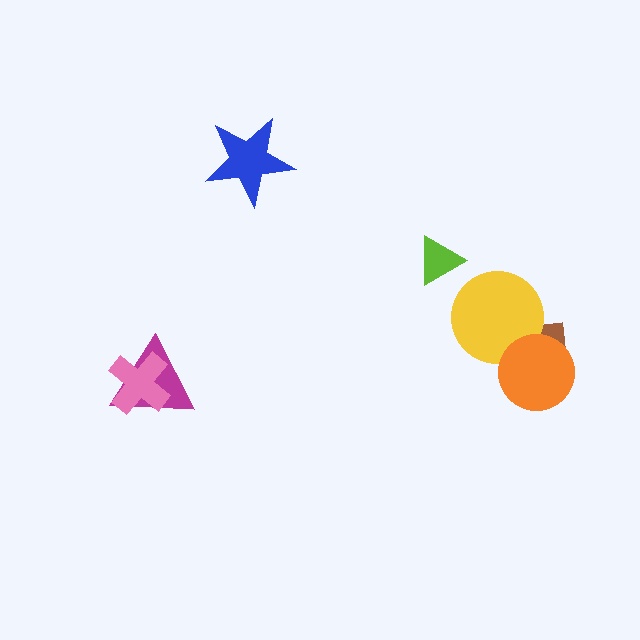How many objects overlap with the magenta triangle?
1 object overlaps with the magenta triangle.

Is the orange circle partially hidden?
No, no other shape covers it.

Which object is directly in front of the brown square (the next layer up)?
The yellow circle is directly in front of the brown square.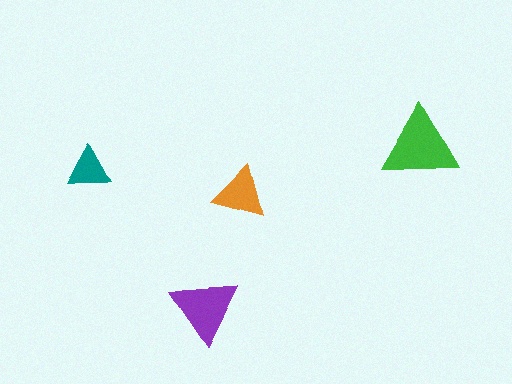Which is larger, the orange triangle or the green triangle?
The green one.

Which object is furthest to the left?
The teal triangle is leftmost.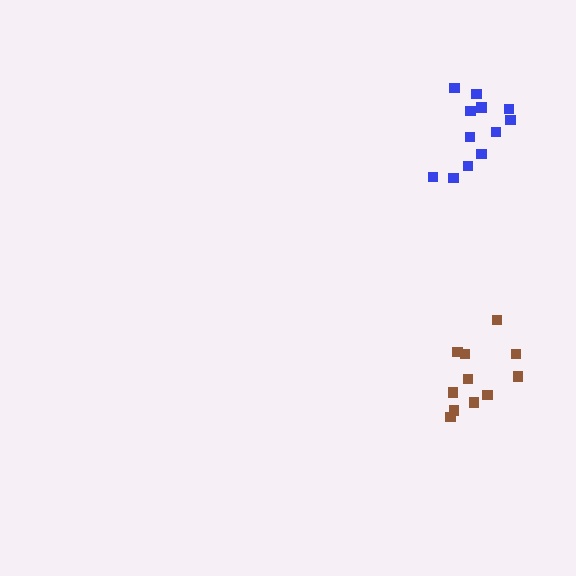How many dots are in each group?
Group 1: 12 dots, Group 2: 11 dots (23 total).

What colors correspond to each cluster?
The clusters are colored: blue, brown.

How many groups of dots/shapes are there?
There are 2 groups.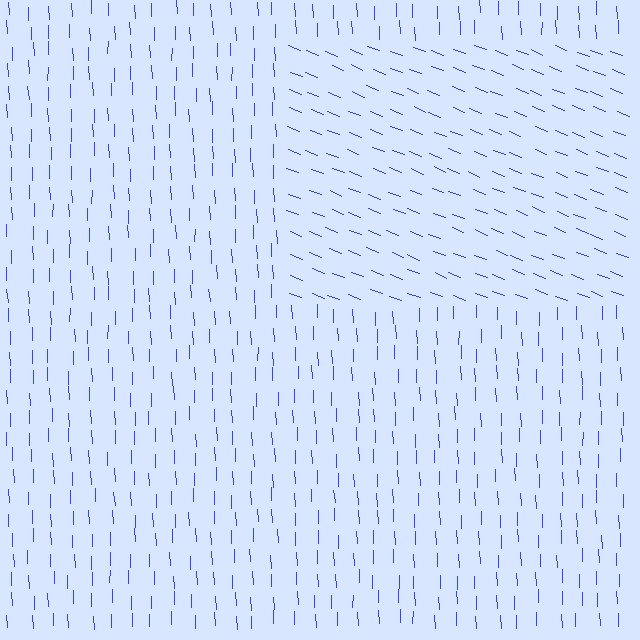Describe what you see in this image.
The image is filled with small blue line segments. A rectangle region in the image has lines oriented differently from the surrounding lines, creating a visible texture boundary.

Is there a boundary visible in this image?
Yes, there is a texture boundary formed by a change in line orientation.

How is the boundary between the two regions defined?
The boundary is defined purely by a change in line orientation (approximately 67 degrees difference). All lines are the same color and thickness.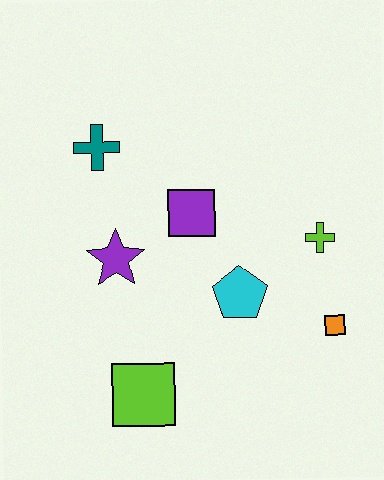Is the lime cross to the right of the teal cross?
Yes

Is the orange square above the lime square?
Yes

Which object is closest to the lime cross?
The orange square is closest to the lime cross.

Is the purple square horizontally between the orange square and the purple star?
Yes